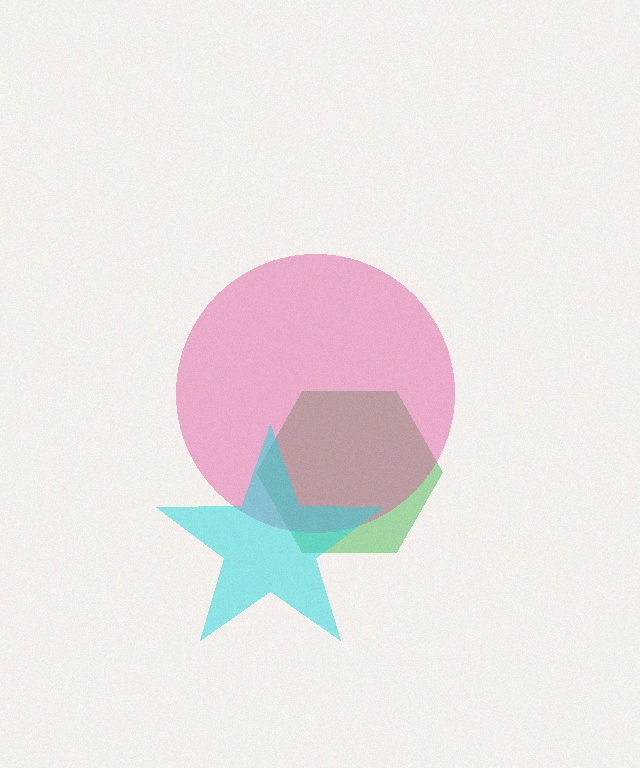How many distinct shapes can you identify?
There are 3 distinct shapes: a green hexagon, a pink circle, a cyan star.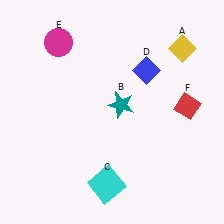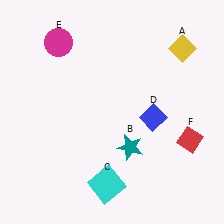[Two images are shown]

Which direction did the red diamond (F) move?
The red diamond (F) moved down.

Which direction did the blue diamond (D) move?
The blue diamond (D) moved down.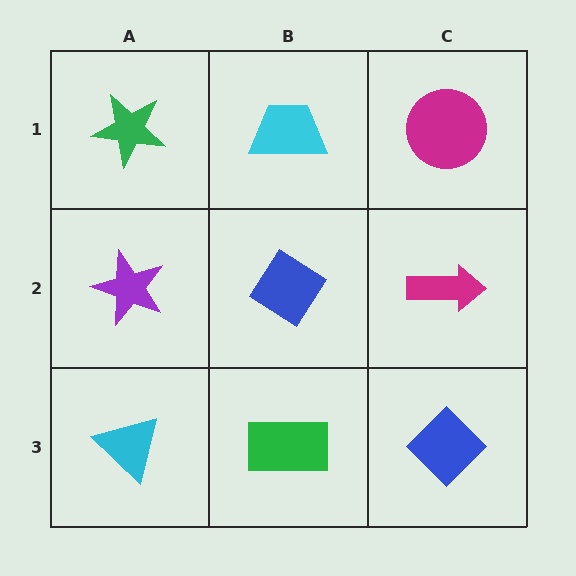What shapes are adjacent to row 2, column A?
A green star (row 1, column A), a cyan triangle (row 3, column A), a blue diamond (row 2, column B).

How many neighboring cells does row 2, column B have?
4.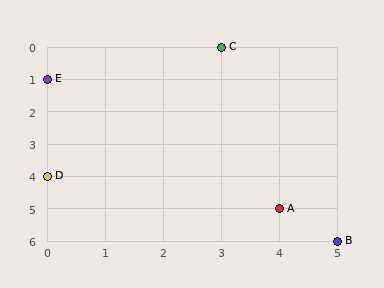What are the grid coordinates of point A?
Point A is at grid coordinates (4, 5).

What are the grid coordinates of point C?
Point C is at grid coordinates (3, 0).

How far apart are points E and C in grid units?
Points E and C are 3 columns and 1 row apart (about 3.2 grid units diagonally).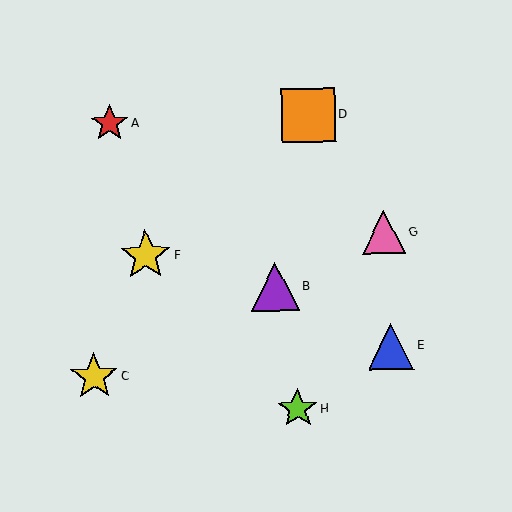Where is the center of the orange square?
The center of the orange square is at (308, 115).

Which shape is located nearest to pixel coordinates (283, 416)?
The lime star (labeled H) at (298, 409) is nearest to that location.